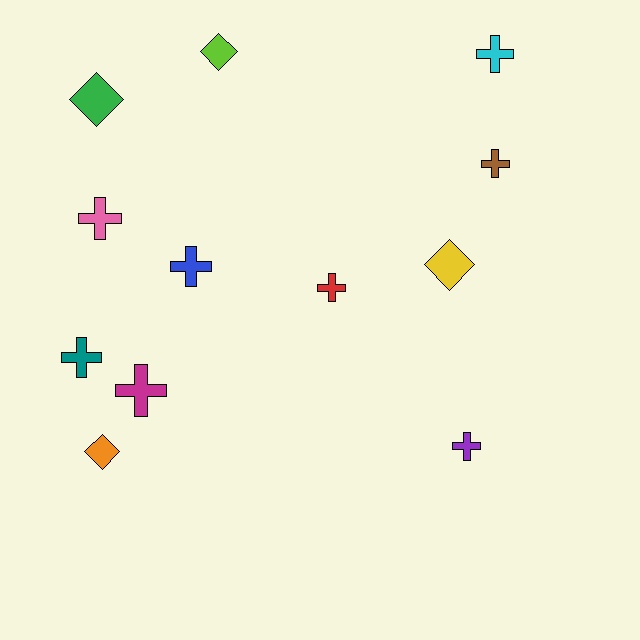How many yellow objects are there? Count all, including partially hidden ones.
There is 1 yellow object.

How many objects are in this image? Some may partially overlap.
There are 12 objects.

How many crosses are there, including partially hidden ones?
There are 8 crosses.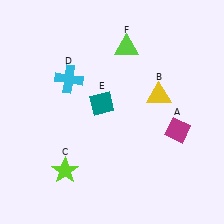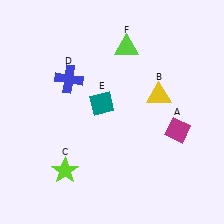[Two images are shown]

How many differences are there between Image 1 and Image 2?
There is 1 difference between the two images.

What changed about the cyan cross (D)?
In Image 1, D is cyan. In Image 2, it changed to blue.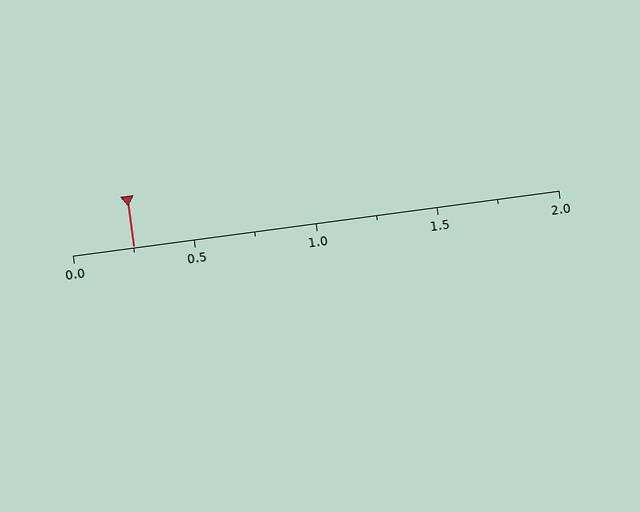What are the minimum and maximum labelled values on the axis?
The axis runs from 0.0 to 2.0.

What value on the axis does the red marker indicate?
The marker indicates approximately 0.25.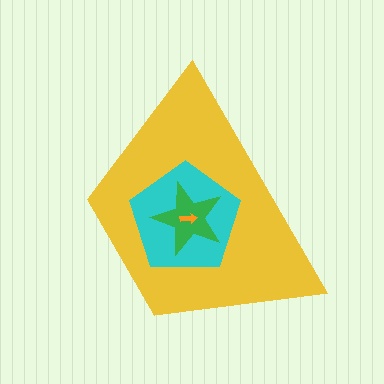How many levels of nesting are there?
4.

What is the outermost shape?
The yellow trapezoid.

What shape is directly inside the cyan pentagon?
The green star.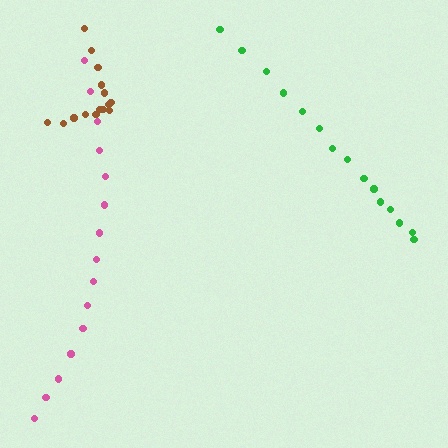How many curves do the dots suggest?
There are 3 distinct paths.